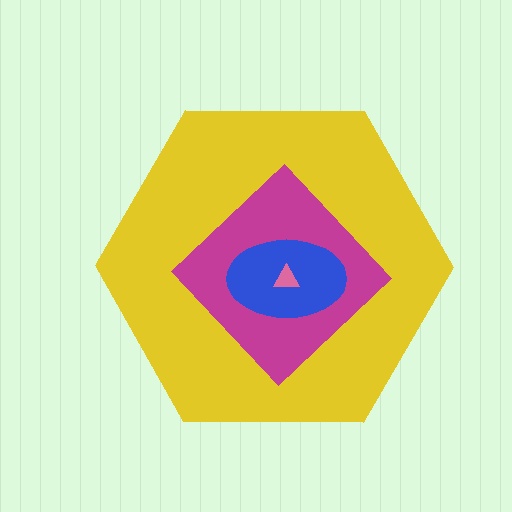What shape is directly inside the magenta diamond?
The blue ellipse.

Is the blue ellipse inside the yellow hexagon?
Yes.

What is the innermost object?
The pink triangle.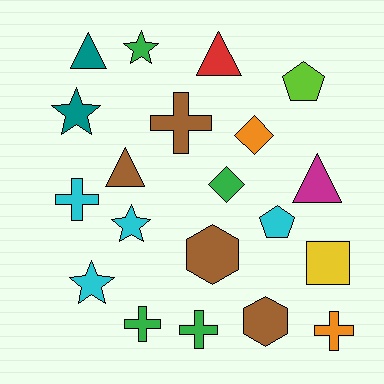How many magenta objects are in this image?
There is 1 magenta object.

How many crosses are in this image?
There are 5 crosses.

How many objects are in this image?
There are 20 objects.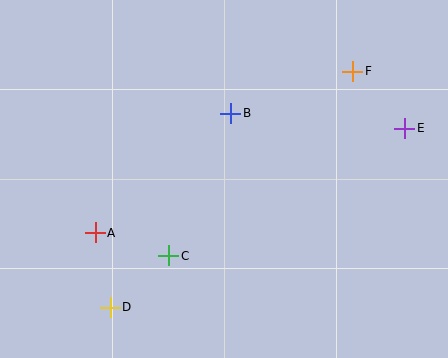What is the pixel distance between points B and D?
The distance between B and D is 228 pixels.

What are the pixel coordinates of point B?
Point B is at (231, 113).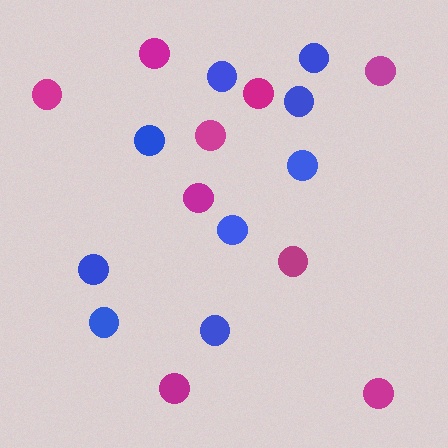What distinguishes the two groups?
There are 2 groups: one group of blue circles (9) and one group of magenta circles (9).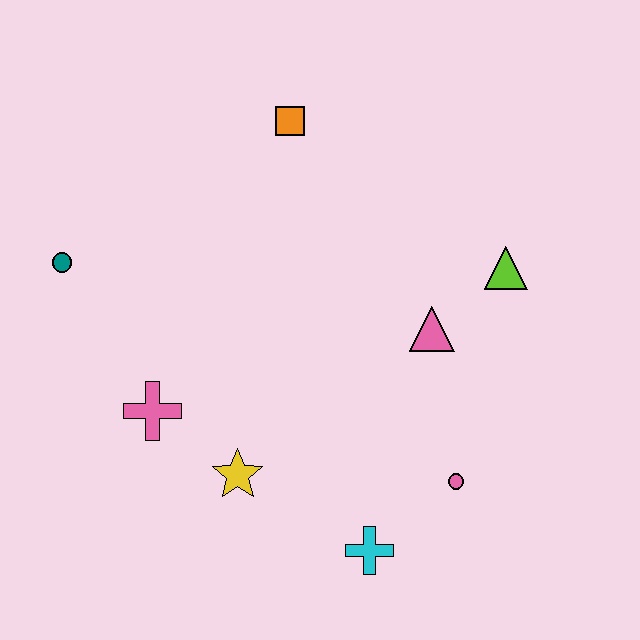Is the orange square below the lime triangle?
No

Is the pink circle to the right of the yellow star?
Yes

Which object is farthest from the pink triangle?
The teal circle is farthest from the pink triangle.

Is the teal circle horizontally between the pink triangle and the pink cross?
No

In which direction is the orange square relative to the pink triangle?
The orange square is above the pink triangle.